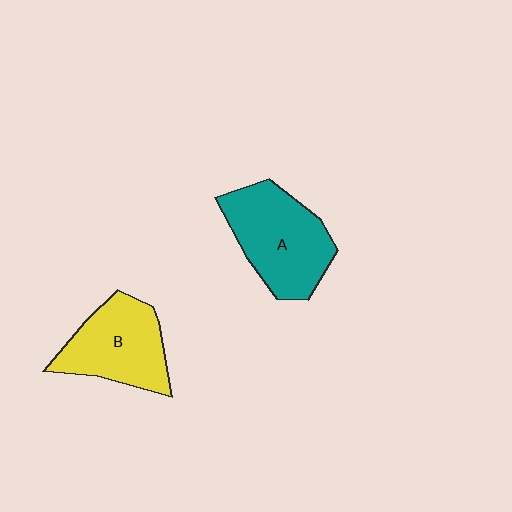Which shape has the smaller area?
Shape B (yellow).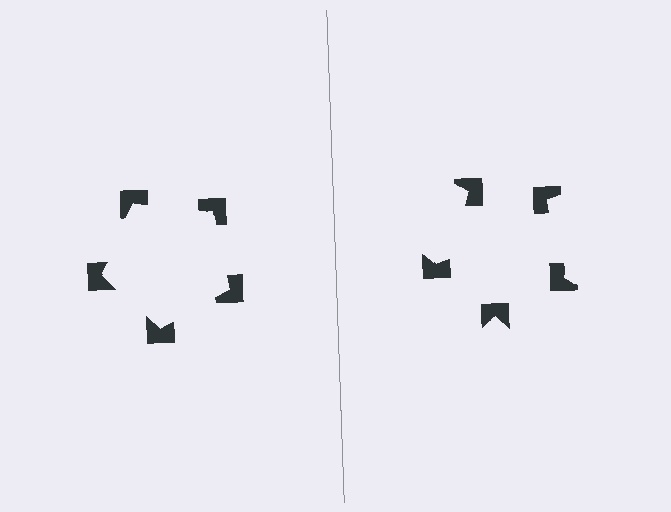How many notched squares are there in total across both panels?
10 — 5 on each side.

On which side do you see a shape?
An illusory pentagon appears on the left side. On the right side the wedge cuts are rotated, so no coherent shape forms.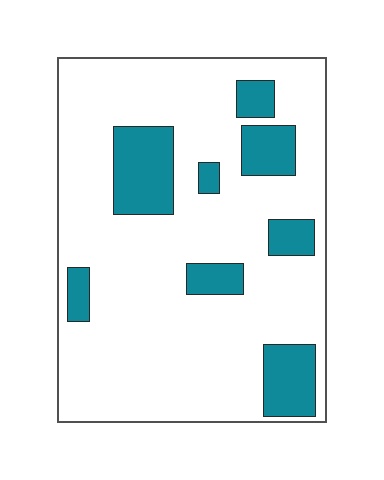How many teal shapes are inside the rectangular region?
8.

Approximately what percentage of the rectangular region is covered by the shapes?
Approximately 20%.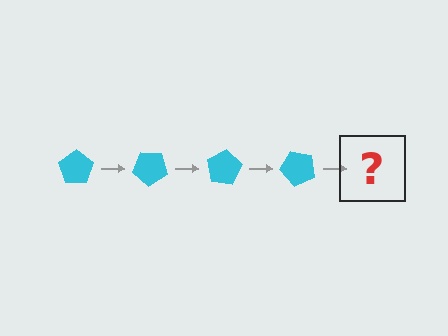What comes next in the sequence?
The next element should be a cyan pentagon rotated 160 degrees.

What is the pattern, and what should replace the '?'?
The pattern is that the pentagon rotates 40 degrees each step. The '?' should be a cyan pentagon rotated 160 degrees.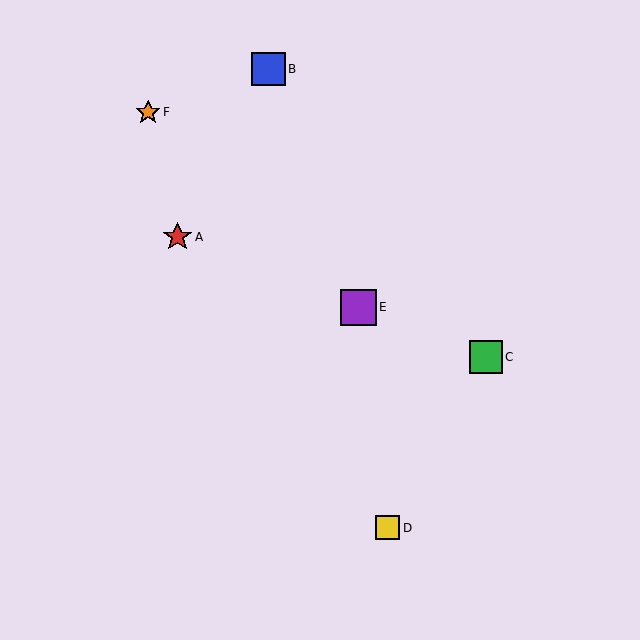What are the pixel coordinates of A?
Object A is at (178, 237).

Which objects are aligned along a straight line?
Objects A, C, E are aligned along a straight line.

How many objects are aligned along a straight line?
3 objects (A, C, E) are aligned along a straight line.